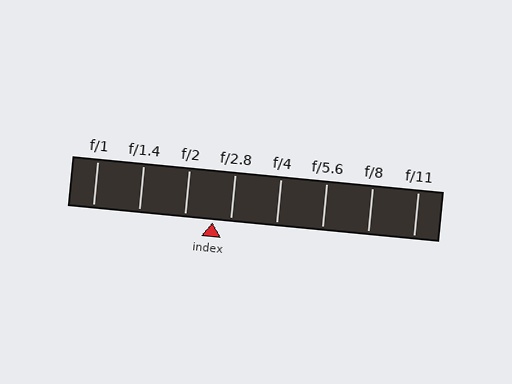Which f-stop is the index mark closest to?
The index mark is closest to f/2.8.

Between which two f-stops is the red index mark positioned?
The index mark is between f/2 and f/2.8.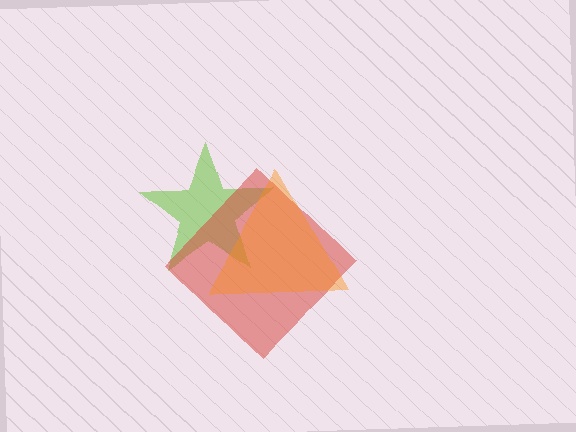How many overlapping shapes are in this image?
There are 3 overlapping shapes in the image.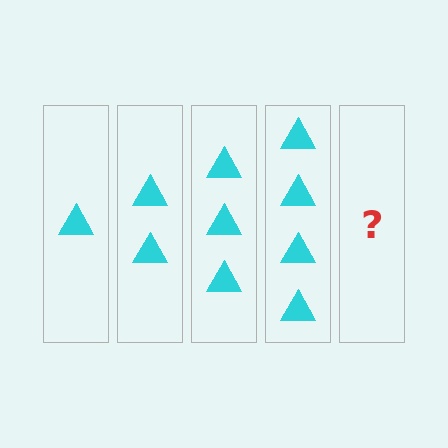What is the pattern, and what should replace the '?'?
The pattern is that each step adds one more triangle. The '?' should be 5 triangles.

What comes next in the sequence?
The next element should be 5 triangles.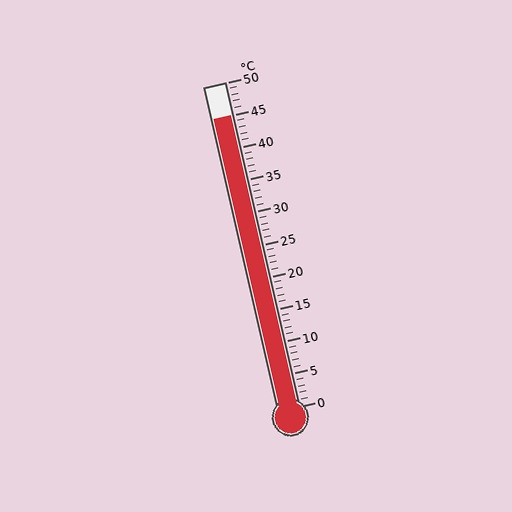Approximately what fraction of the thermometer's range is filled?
The thermometer is filled to approximately 90% of its range.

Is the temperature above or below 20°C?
The temperature is above 20°C.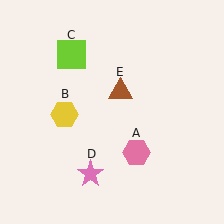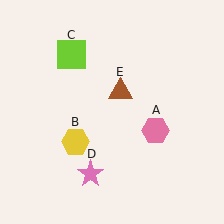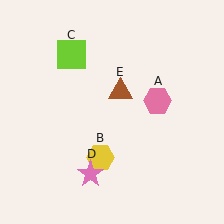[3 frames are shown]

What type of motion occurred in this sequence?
The pink hexagon (object A), yellow hexagon (object B) rotated counterclockwise around the center of the scene.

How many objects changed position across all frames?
2 objects changed position: pink hexagon (object A), yellow hexagon (object B).